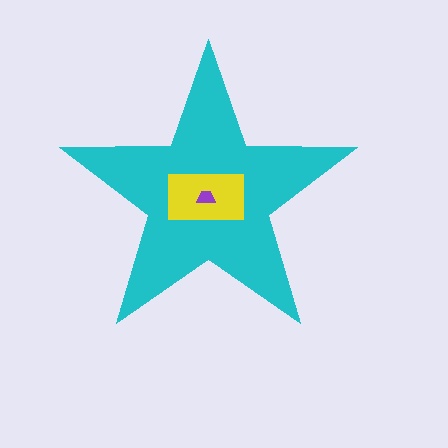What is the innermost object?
The purple trapezoid.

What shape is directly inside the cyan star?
The yellow rectangle.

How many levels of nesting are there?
3.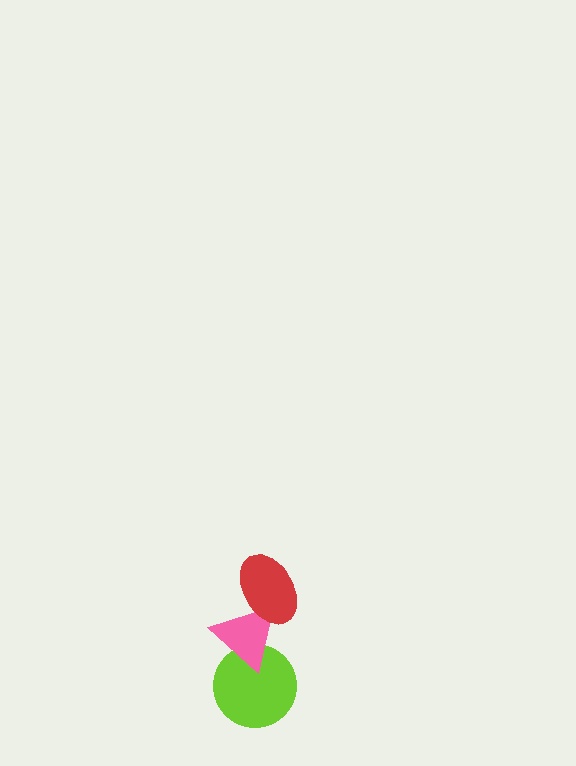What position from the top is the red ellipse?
The red ellipse is 1st from the top.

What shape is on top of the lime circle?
The pink triangle is on top of the lime circle.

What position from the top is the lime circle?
The lime circle is 3rd from the top.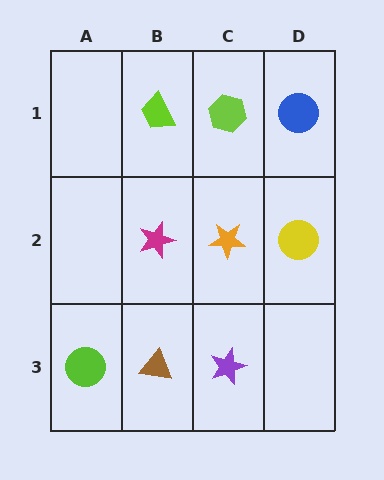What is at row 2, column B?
A magenta star.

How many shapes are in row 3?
3 shapes.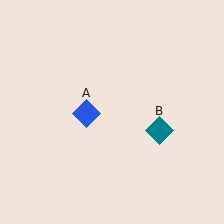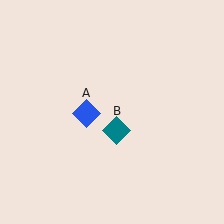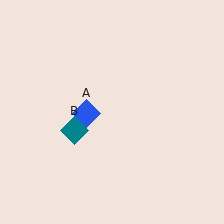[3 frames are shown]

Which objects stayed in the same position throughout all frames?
Blue diamond (object A) remained stationary.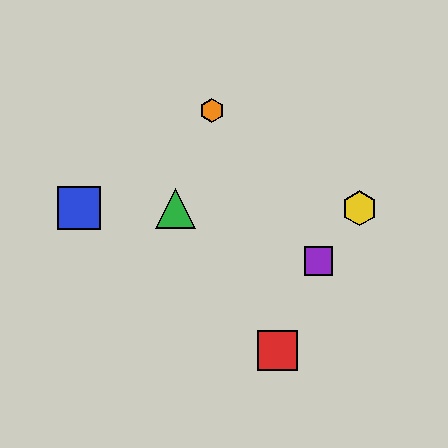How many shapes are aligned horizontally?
3 shapes (the blue square, the green triangle, the yellow hexagon) are aligned horizontally.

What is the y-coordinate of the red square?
The red square is at y≈350.